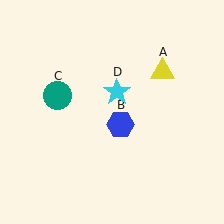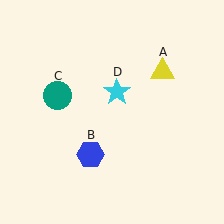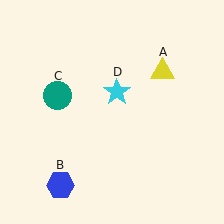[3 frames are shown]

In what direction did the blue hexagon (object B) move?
The blue hexagon (object B) moved down and to the left.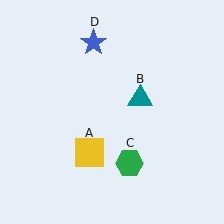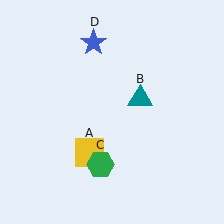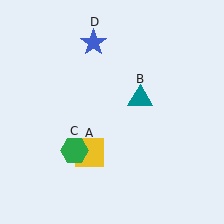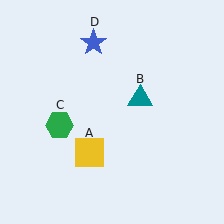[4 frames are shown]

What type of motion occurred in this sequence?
The green hexagon (object C) rotated clockwise around the center of the scene.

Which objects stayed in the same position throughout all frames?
Yellow square (object A) and teal triangle (object B) and blue star (object D) remained stationary.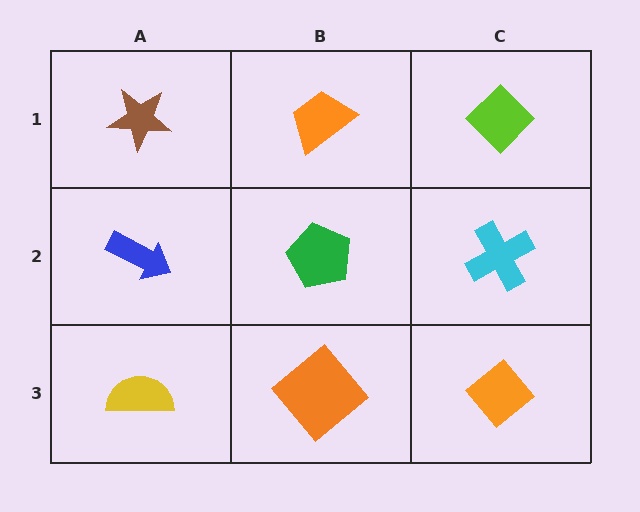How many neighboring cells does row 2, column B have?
4.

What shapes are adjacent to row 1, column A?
A blue arrow (row 2, column A), an orange trapezoid (row 1, column B).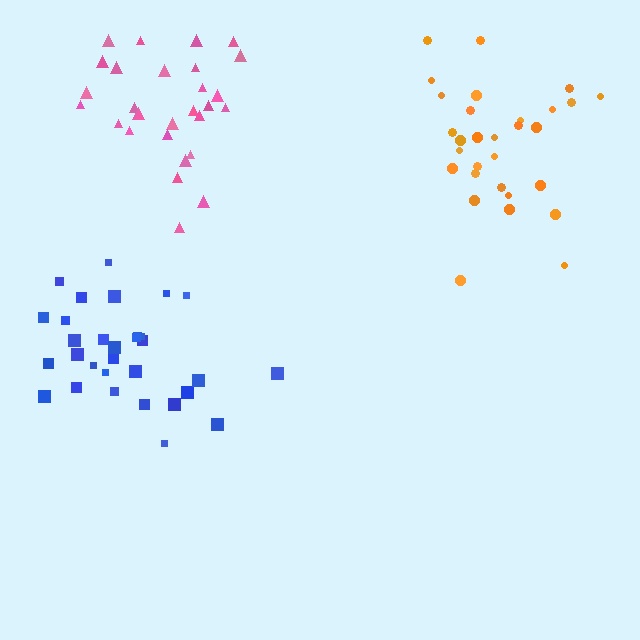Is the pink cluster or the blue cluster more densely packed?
Blue.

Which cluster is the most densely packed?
Blue.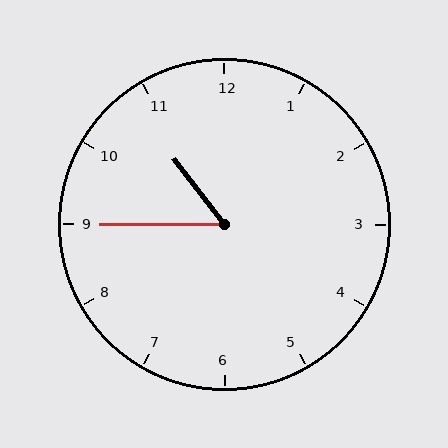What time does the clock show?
10:45.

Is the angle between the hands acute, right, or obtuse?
It is acute.